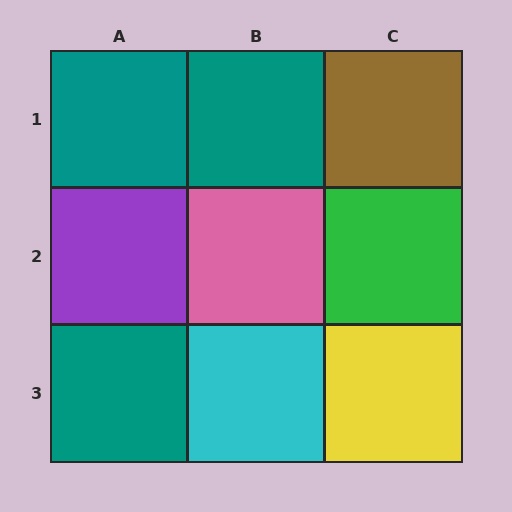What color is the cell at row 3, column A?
Teal.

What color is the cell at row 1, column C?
Brown.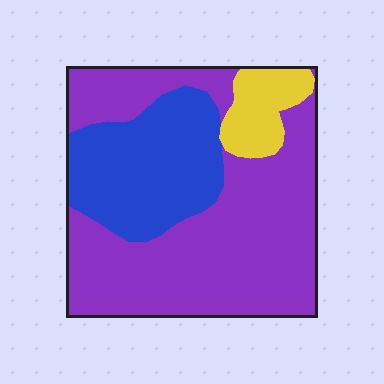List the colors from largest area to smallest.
From largest to smallest: purple, blue, yellow.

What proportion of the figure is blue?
Blue covers roughly 30% of the figure.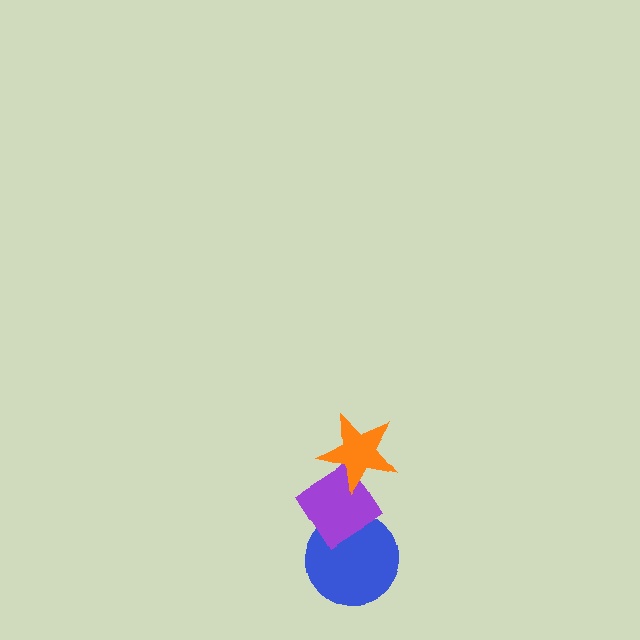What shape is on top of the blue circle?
The purple diamond is on top of the blue circle.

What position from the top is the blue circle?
The blue circle is 3rd from the top.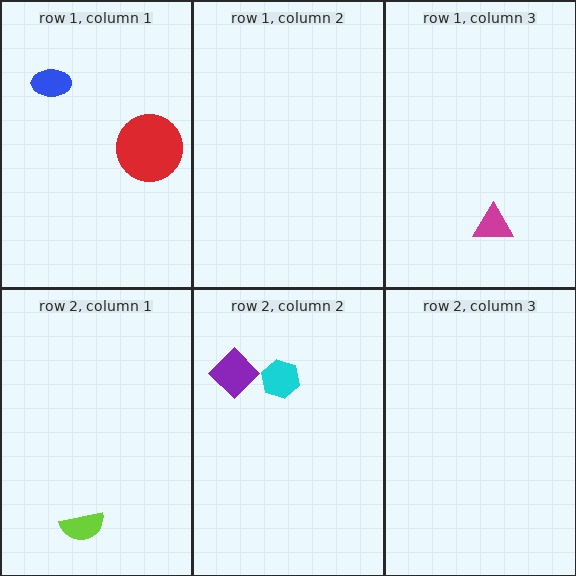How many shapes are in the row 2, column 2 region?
2.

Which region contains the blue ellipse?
The row 1, column 1 region.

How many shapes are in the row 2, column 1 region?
1.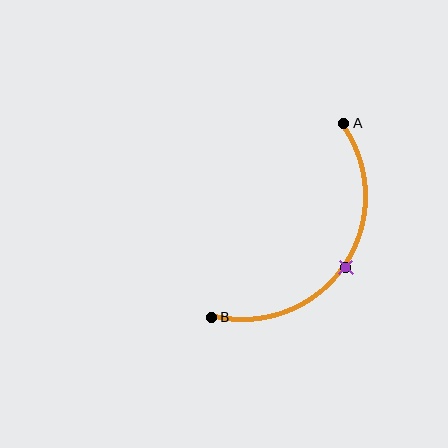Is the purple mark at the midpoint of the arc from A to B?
Yes. The purple mark lies on the arc at equal arc-length from both A and B — it is the arc midpoint.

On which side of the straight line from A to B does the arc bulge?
The arc bulges below and to the right of the straight line connecting A and B.